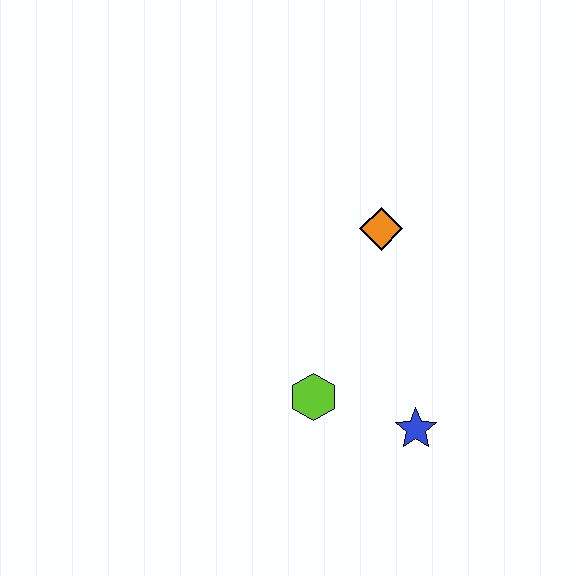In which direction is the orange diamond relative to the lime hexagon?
The orange diamond is above the lime hexagon.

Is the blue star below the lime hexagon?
Yes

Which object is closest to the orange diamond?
The lime hexagon is closest to the orange diamond.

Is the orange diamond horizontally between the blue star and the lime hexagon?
Yes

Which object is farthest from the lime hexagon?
The orange diamond is farthest from the lime hexagon.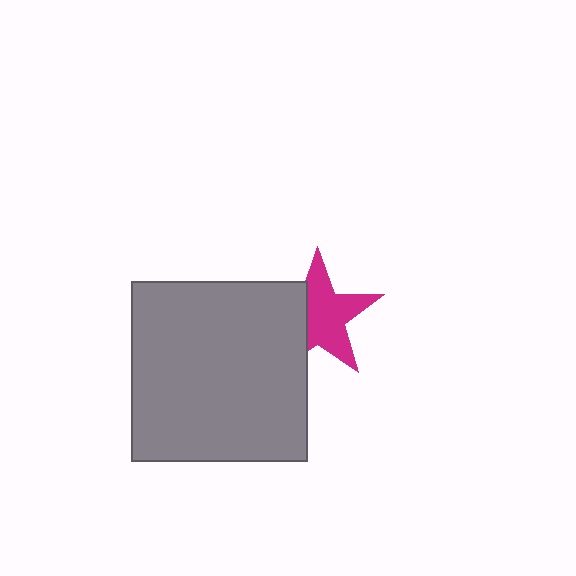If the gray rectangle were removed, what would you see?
You would see the complete magenta star.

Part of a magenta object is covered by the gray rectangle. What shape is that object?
It is a star.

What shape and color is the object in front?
The object in front is a gray rectangle.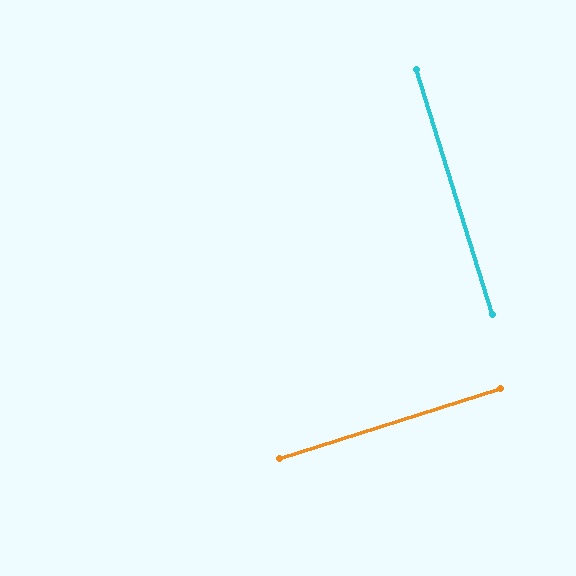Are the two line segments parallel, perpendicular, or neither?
Perpendicular — they meet at approximately 90°.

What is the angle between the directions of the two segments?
Approximately 90 degrees.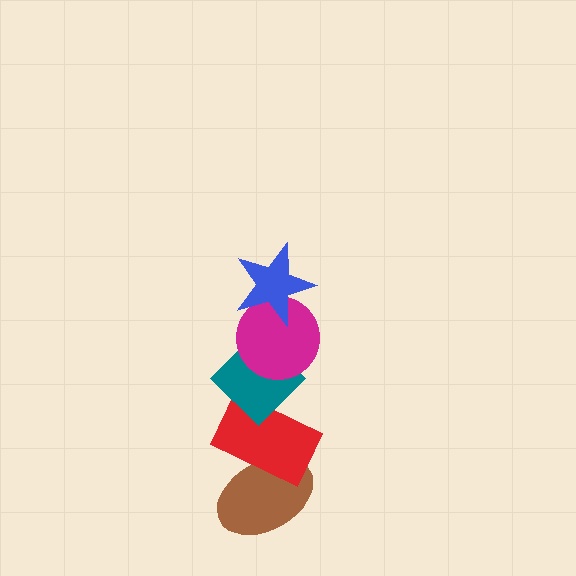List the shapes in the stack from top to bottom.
From top to bottom: the blue star, the magenta circle, the teal diamond, the red rectangle, the brown ellipse.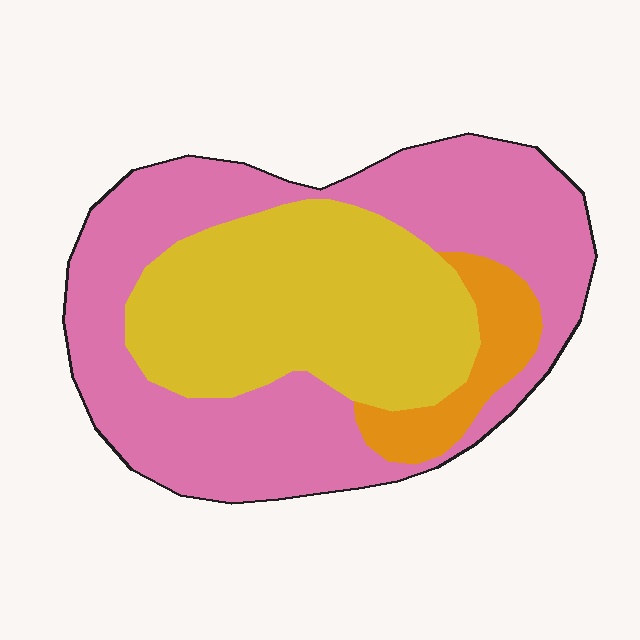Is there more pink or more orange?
Pink.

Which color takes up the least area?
Orange, at roughly 10%.